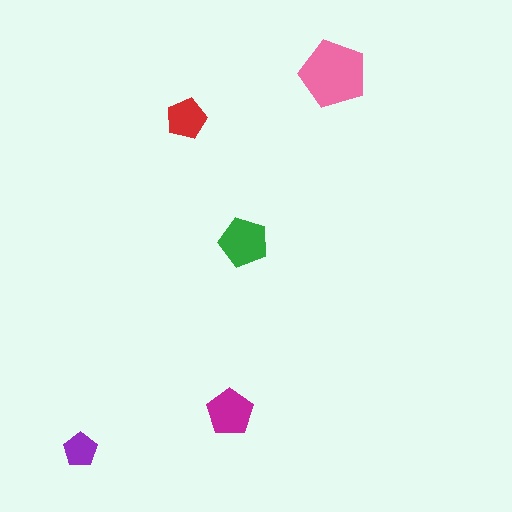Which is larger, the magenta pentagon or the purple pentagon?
The magenta one.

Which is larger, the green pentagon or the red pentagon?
The green one.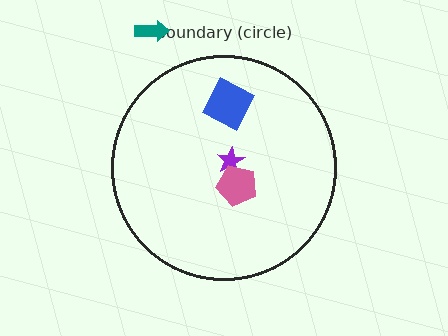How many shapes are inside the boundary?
3 inside, 1 outside.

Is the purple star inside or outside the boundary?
Inside.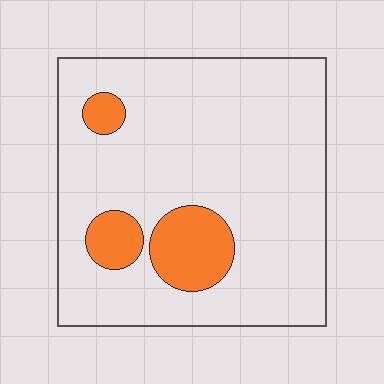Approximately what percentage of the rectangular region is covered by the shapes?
Approximately 15%.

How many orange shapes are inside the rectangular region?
3.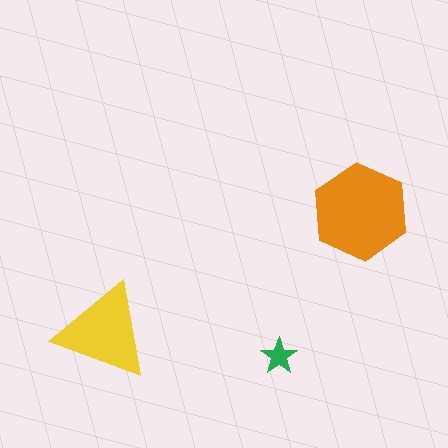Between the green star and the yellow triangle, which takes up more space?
The yellow triangle.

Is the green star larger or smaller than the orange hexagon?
Smaller.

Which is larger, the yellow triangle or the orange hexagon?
The orange hexagon.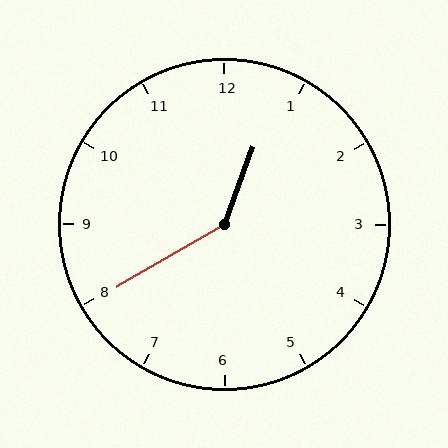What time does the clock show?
12:40.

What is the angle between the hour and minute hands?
Approximately 140 degrees.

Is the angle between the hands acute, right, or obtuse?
It is obtuse.